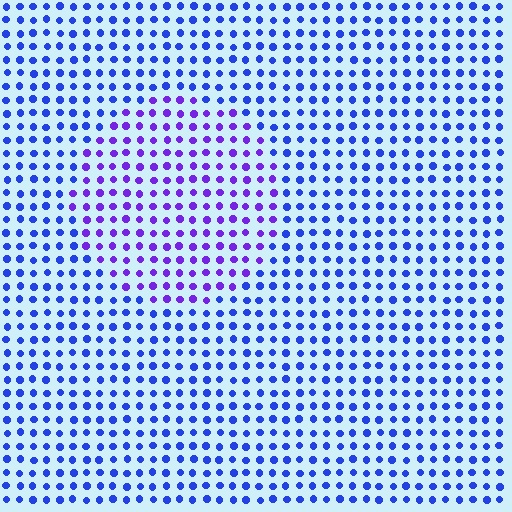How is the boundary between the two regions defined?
The boundary is defined purely by a slight shift in hue (about 36 degrees). Spacing, size, and orientation are identical on both sides.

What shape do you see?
I see a circle.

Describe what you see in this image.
The image is filled with small blue elements in a uniform arrangement. A circle-shaped region is visible where the elements are tinted to a slightly different hue, forming a subtle color boundary.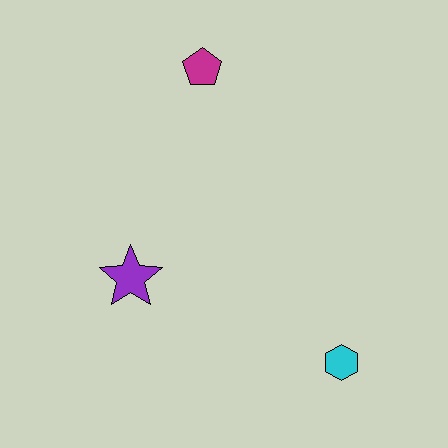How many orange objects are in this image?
There are no orange objects.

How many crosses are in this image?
There are no crosses.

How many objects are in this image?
There are 3 objects.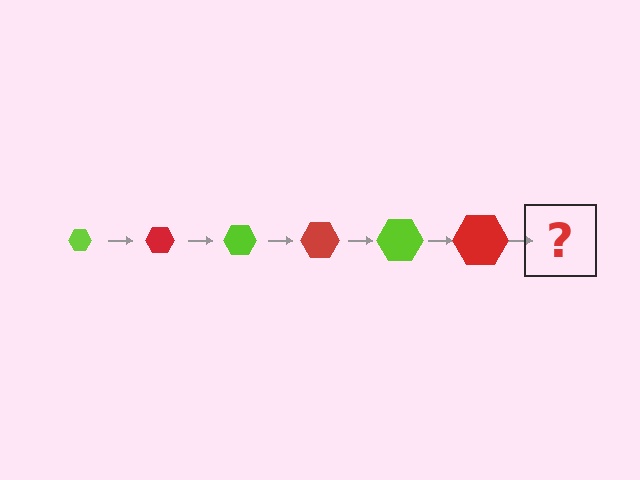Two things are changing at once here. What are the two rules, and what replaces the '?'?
The two rules are that the hexagon grows larger each step and the color cycles through lime and red. The '?' should be a lime hexagon, larger than the previous one.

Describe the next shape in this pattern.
It should be a lime hexagon, larger than the previous one.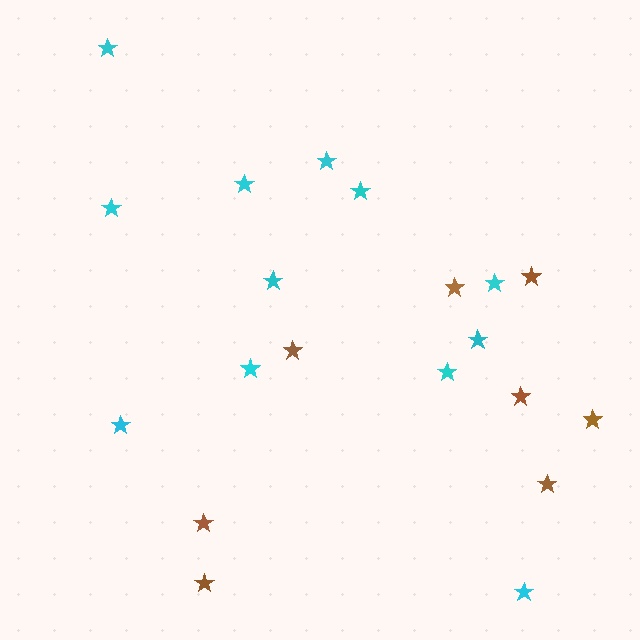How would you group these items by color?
There are 2 groups: one group of brown stars (8) and one group of cyan stars (12).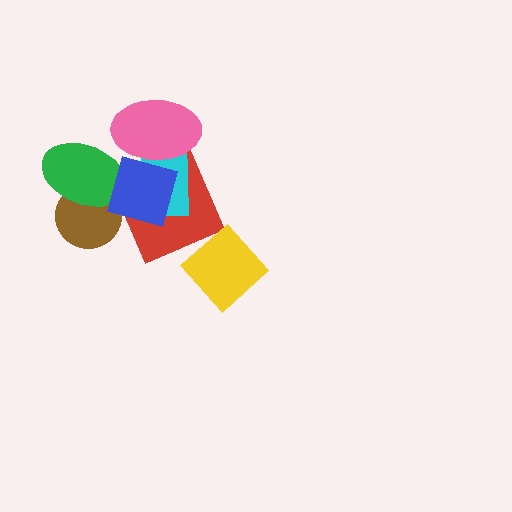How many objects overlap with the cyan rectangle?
3 objects overlap with the cyan rectangle.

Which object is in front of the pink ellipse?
The blue square is in front of the pink ellipse.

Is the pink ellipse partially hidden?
Yes, it is partially covered by another shape.